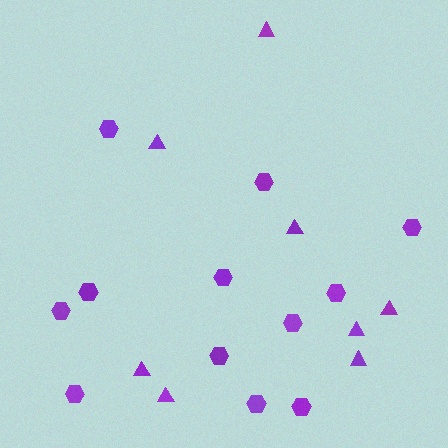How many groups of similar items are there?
There are 2 groups: one group of triangles (8) and one group of hexagons (12).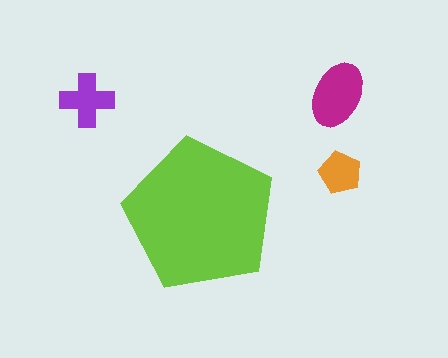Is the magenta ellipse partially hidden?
No, the magenta ellipse is fully visible.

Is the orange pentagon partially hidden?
No, the orange pentagon is fully visible.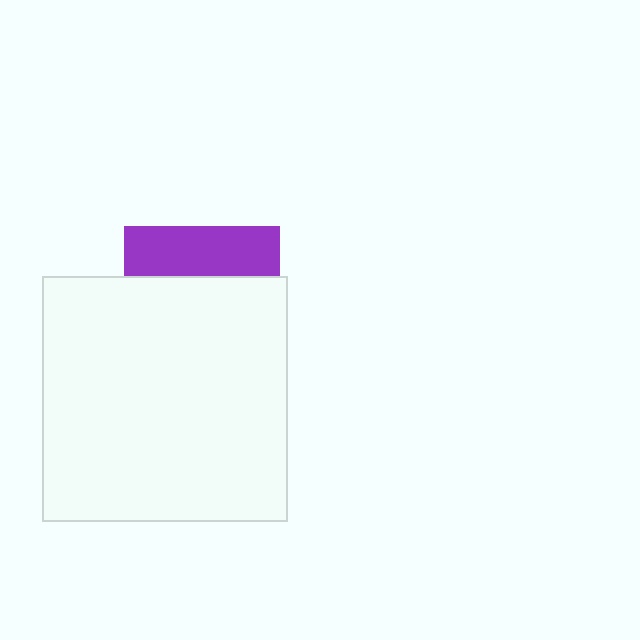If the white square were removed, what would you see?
You would see the complete purple square.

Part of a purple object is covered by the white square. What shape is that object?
It is a square.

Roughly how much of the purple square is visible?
A small part of it is visible (roughly 32%).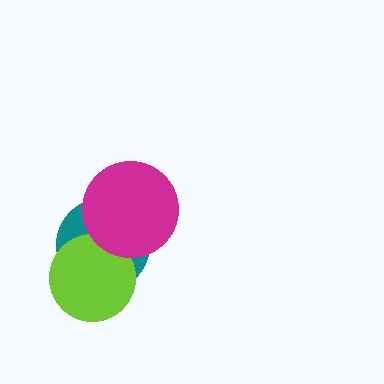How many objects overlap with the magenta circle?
2 objects overlap with the magenta circle.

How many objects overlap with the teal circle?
2 objects overlap with the teal circle.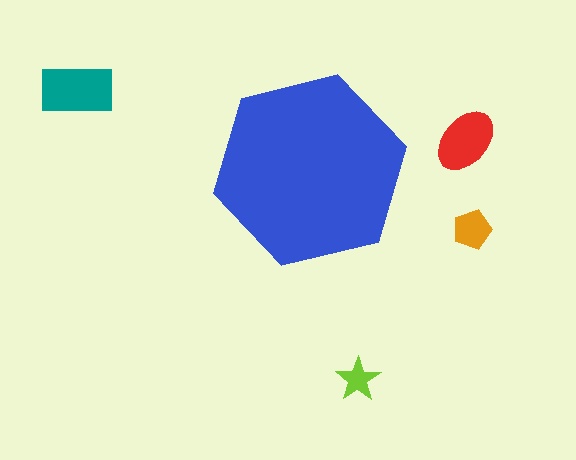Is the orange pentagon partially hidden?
No, the orange pentagon is fully visible.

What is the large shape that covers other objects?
A blue hexagon.